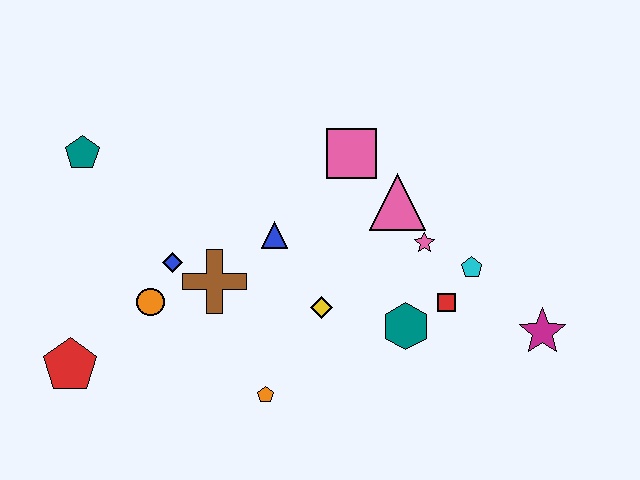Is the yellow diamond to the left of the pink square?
Yes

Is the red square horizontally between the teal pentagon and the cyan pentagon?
Yes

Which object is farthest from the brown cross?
The magenta star is farthest from the brown cross.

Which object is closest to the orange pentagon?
The yellow diamond is closest to the orange pentagon.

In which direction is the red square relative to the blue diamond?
The red square is to the right of the blue diamond.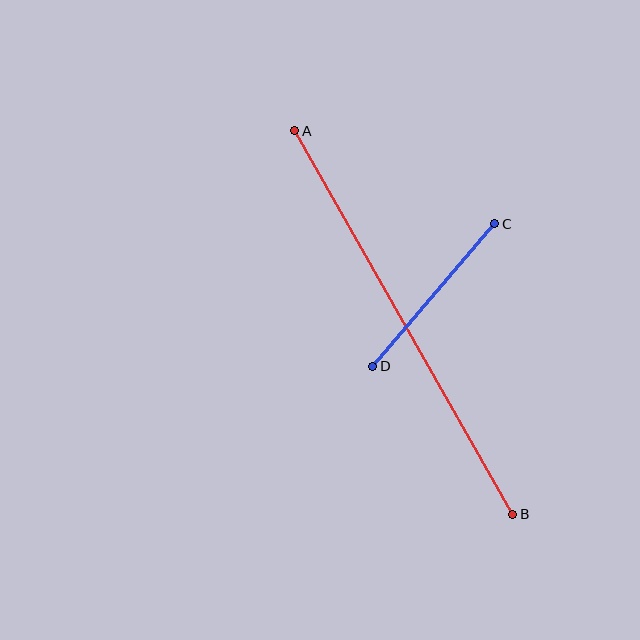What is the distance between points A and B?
The distance is approximately 441 pixels.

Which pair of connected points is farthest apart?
Points A and B are farthest apart.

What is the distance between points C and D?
The distance is approximately 187 pixels.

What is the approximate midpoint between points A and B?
The midpoint is at approximately (404, 323) pixels.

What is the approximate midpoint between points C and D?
The midpoint is at approximately (434, 295) pixels.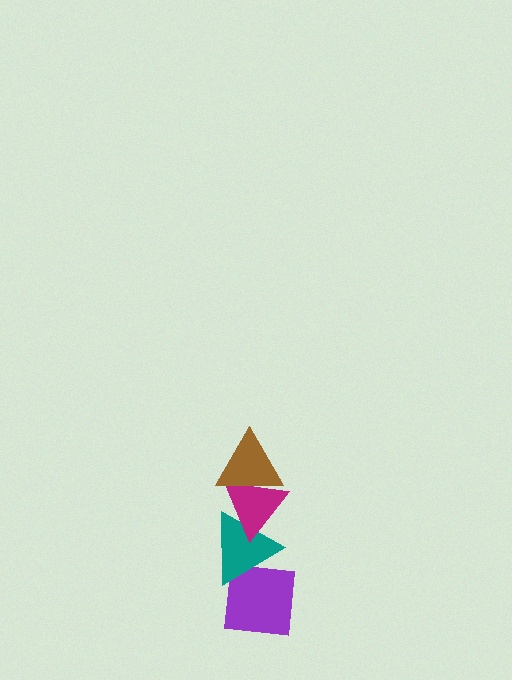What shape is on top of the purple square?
The teal triangle is on top of the purple square.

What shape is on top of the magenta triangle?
The brown triangle is on top of the magenta triangle.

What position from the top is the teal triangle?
The teal triangle is 3rd from the top.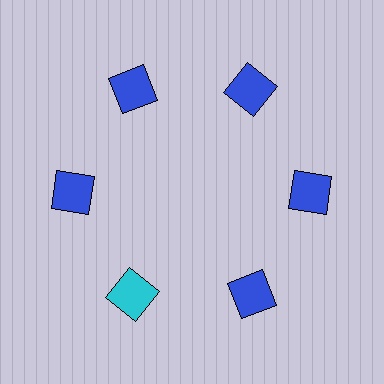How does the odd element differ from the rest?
It has a different color: cyan instead of blue.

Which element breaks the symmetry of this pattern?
The cyan square at roughly the 7 o'clock position breaks the symmetry. All other shapes are blue squares.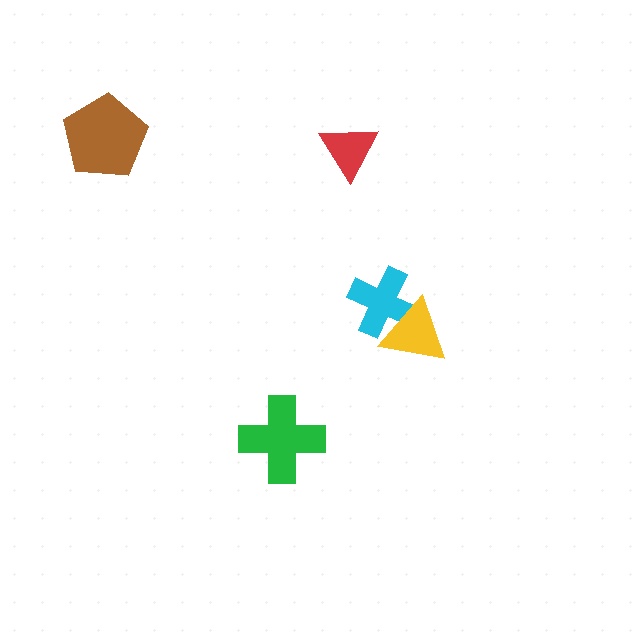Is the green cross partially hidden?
No, no other shape covers it.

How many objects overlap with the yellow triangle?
1 object overlaps with the yellow triangle.